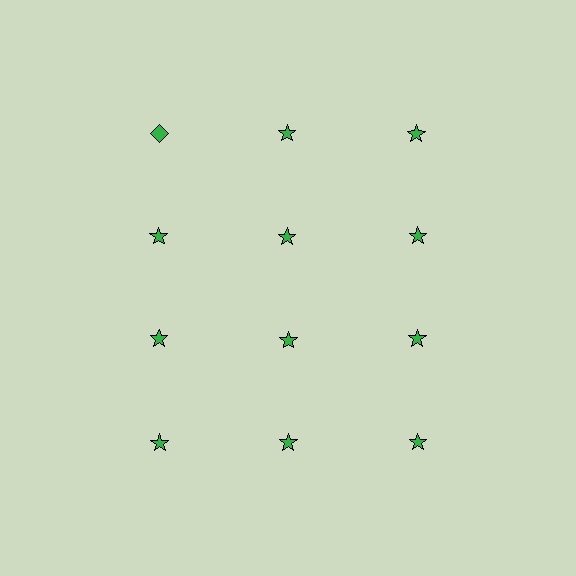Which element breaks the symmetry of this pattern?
The green diamond in the top row, leftmost column breaks the symmetry. All other shapes are green stars.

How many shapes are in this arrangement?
There are 12 shapes arranged in a grid pattern.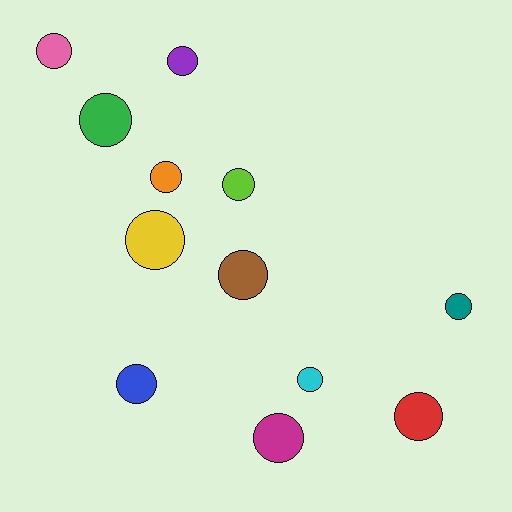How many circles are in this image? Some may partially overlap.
There are 12 circles.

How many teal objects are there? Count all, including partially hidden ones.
There is 1 teal object.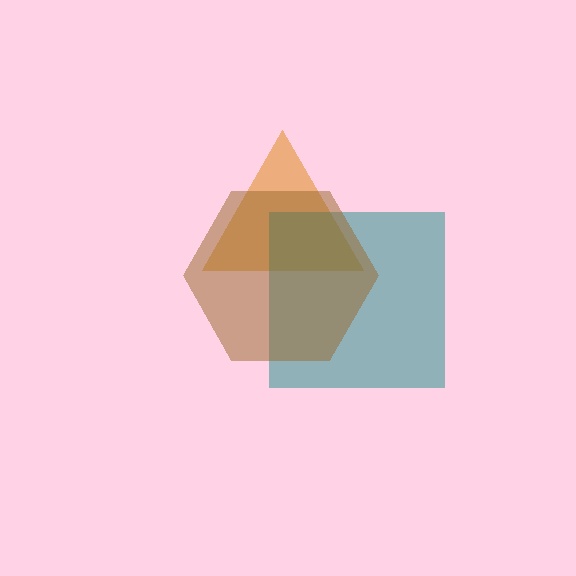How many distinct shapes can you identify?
There are 3 distinct shapes: an orange triangle, a teal square, a brown hexagon.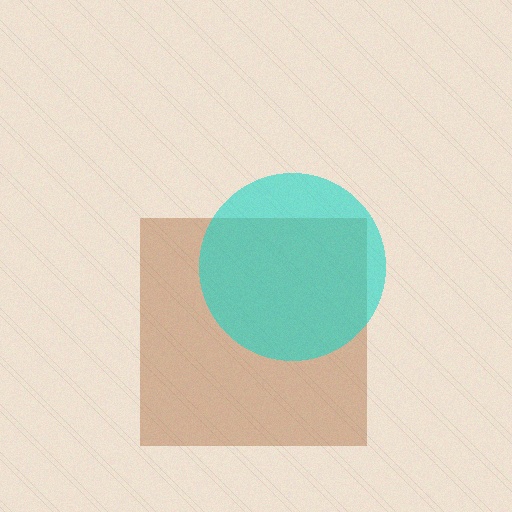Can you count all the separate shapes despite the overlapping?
Yes, there are 2 separate shapes.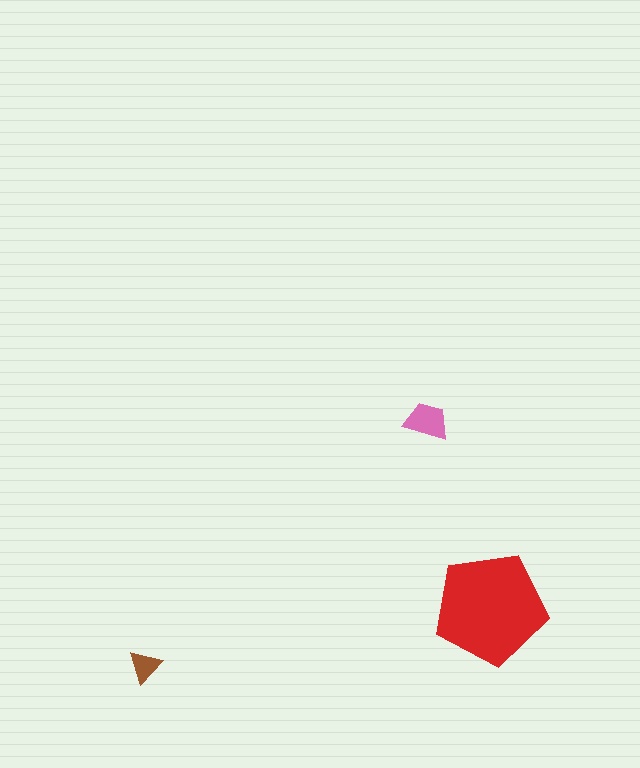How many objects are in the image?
There are 3 objects in the image.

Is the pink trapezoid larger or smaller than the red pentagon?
Smaller.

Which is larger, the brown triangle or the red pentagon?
The red pentagon.